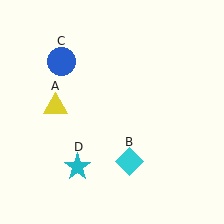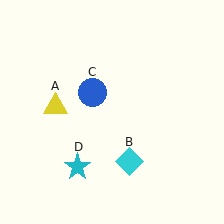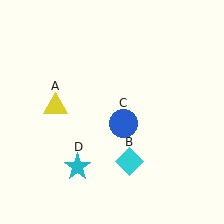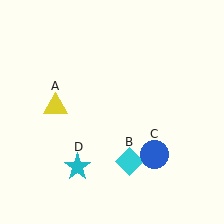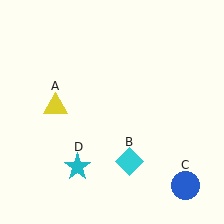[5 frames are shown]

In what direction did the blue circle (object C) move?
The blue circle (object C) moved down and to the right.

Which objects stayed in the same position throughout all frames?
Yellow triangle (object A) and cyan diamond (object B) and cyan star (object D) remained stationary.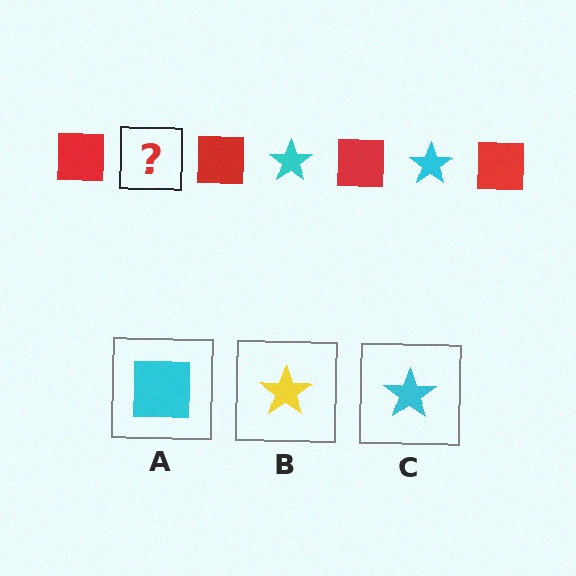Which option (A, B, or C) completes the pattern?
C.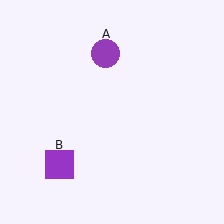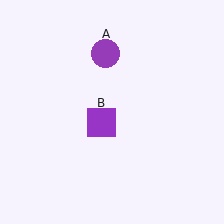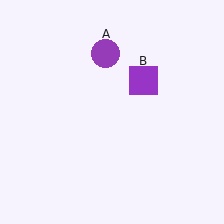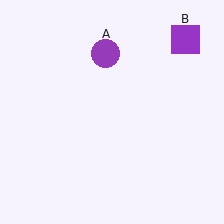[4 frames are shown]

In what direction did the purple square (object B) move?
The purple square (object B) moved up and to the right.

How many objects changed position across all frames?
1 object changed position: purple square (object B).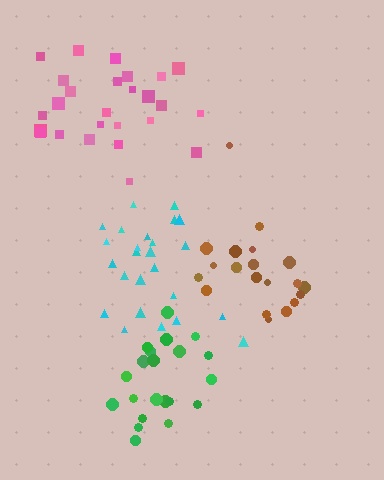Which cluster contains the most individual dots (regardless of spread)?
Pink (26).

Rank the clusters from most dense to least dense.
green, cyan, brown, pink.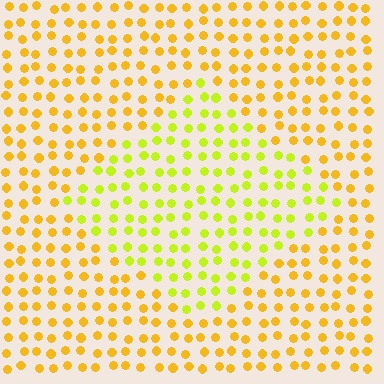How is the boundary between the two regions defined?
The boundary is defined purely by a slight shift in hue (about 31 degrees). Spacing, size, and orientation are identical on both sides.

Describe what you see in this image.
The image is filled with small yellow elements in a uniform arrangement. A diamond-shaped region is visible where the elements are tinted to a slightly different hue, forming a subtle color boundary.